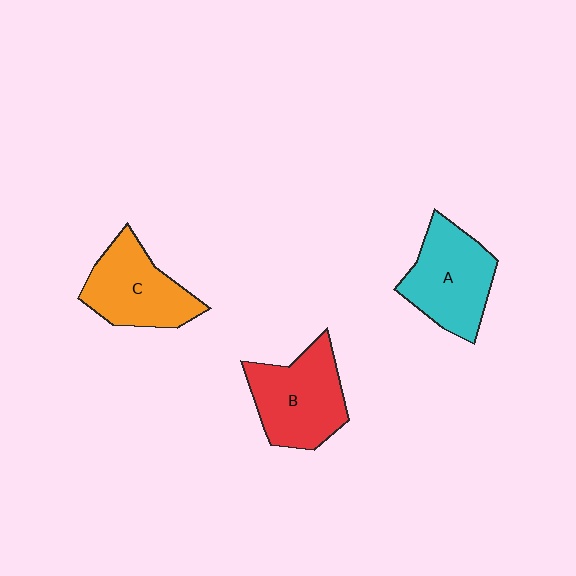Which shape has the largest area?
Shape B (red).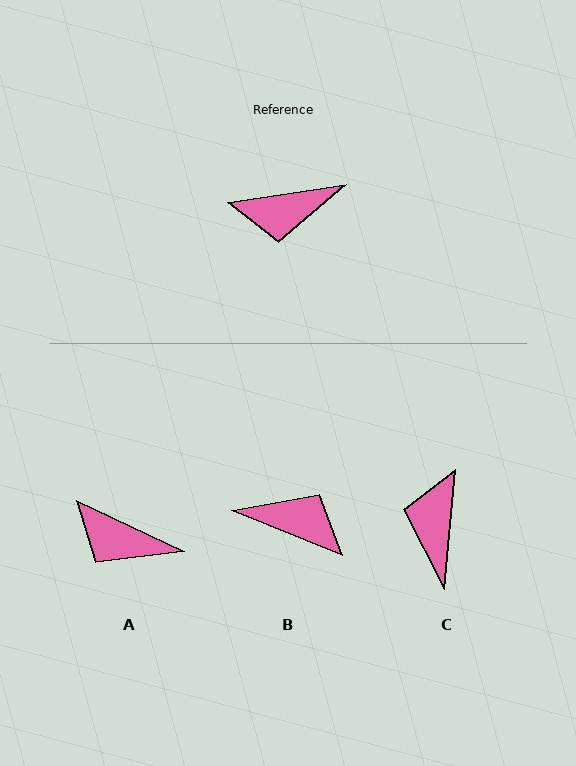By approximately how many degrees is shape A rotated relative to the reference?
Approximately 34 degrees clockwise.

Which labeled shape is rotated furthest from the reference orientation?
B, about 149 degrees away.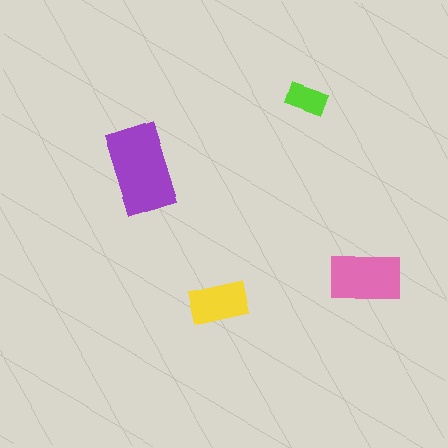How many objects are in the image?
There are 4 objects in the image.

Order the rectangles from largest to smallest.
the purple one, the pink one, the yellow one, the lime one.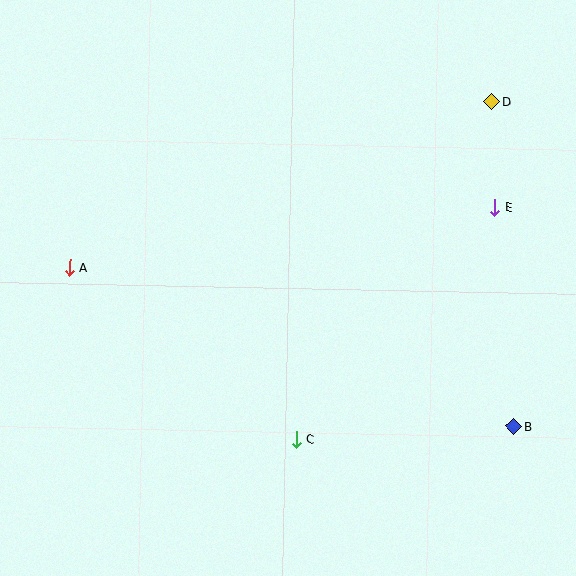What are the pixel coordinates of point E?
Point E is at (495, 208).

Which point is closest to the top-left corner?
Point A is closest to the top-left corner.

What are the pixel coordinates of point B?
Point B is at (514, 426).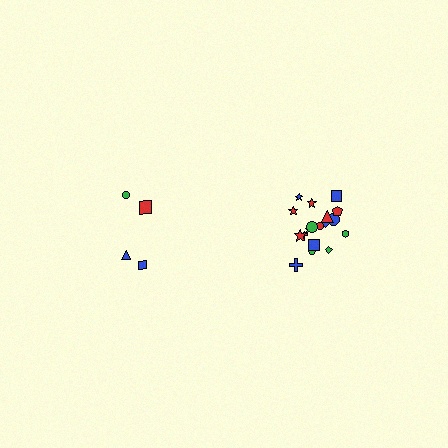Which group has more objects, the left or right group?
The right group.